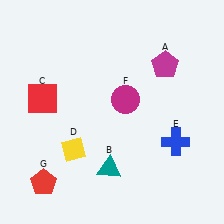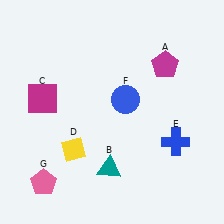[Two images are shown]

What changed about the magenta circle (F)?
In Image 1, F is magenta. In Image 2, it changed to blue.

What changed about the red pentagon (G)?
In Image 1, G is red. In Image 2, it changed to pink.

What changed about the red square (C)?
In Image 1, C is red. In Image 2, it changed to magenta.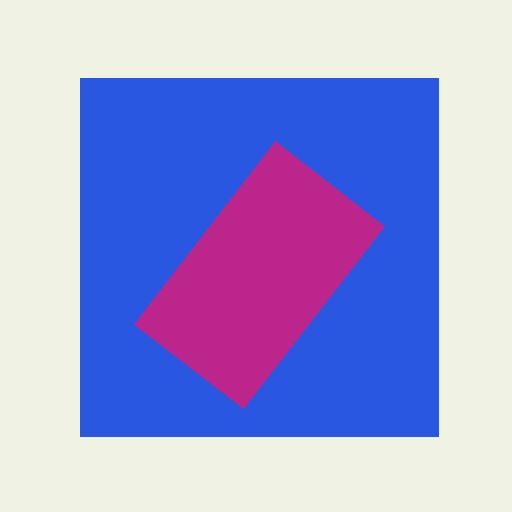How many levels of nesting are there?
2.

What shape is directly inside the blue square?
The magenta rectangle.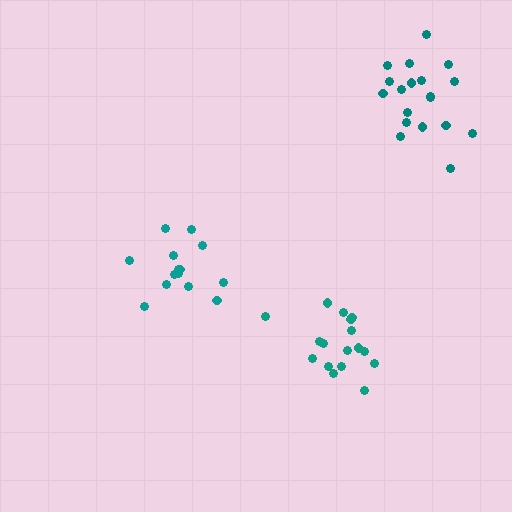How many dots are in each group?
Group 1: 14 dots, Group 2: 19 dots, Group 3: 17 dots (50 total).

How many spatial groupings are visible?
There are 3 spatial groupings.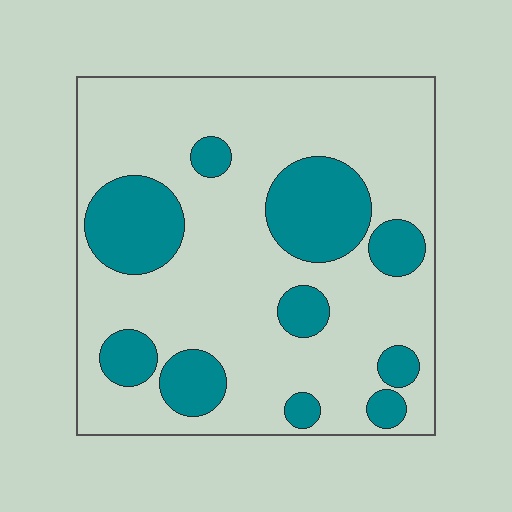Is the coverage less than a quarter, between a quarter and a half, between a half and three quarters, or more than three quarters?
Between a quarter and a half.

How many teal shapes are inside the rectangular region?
10.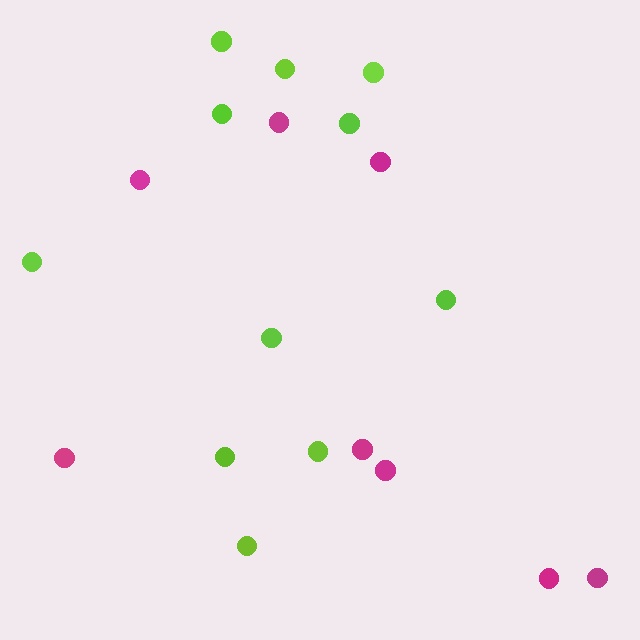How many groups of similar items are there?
There are 2 groups: one group of lime circles (11) and one group of magenta circles (8).